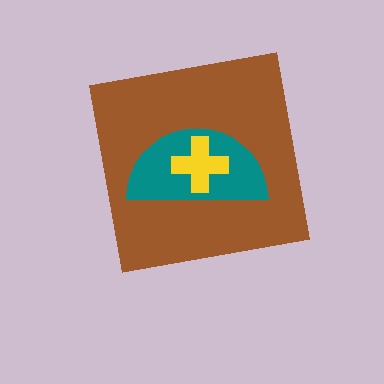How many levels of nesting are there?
3.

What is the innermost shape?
The yellow cross.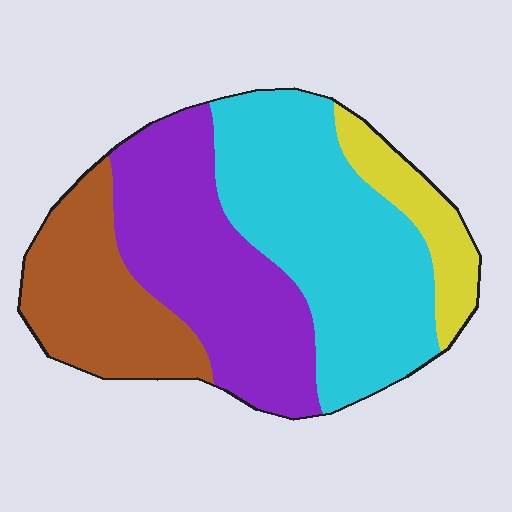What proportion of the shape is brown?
Brown covers 21% of the shape.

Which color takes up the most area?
Cyan, at roughly 40%.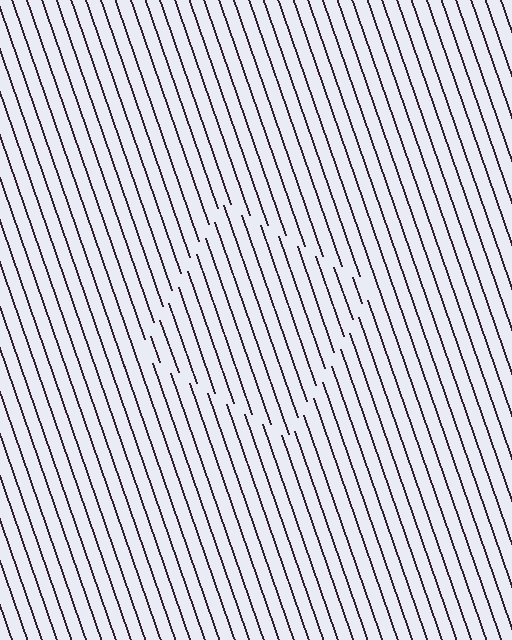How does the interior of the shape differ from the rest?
The interior of the shape contains the same grating, shifted by half a period — the contour is defined by the phase discontinuity where line-ends from the inner and outer gratings abut.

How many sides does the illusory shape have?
4 sides — the line-ends trace a square.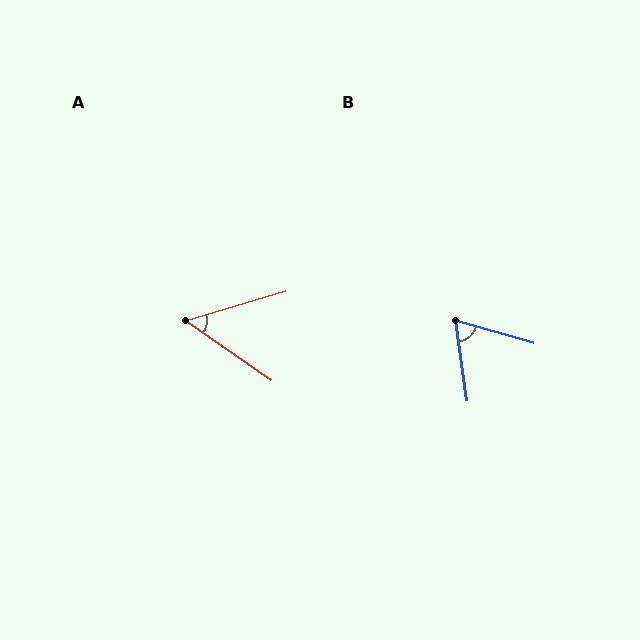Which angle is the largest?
B, at approximately 66 degrees.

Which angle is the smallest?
A, at approximately 51 degrees.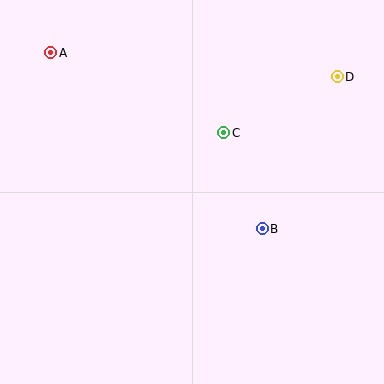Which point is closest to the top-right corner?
Point D is closest to the top-right corner.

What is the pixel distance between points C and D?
The distance between C and D is 127 pixels.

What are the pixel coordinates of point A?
Point A is at (51, 53).